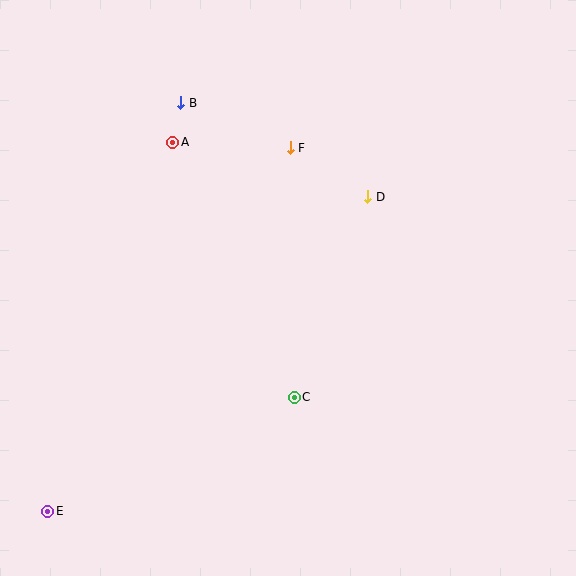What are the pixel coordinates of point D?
Point D is at (368, 197).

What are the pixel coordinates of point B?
Point B is at (181, 103).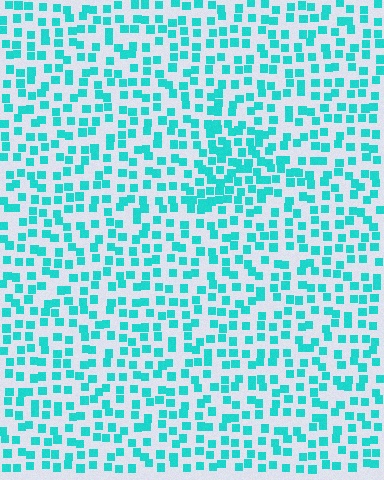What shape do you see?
I see a triangle.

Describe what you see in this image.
The image contains small cyan elements arranged at two different densities. A triangle-shaped region is visible where the elements are more densely packed than the surrounding area.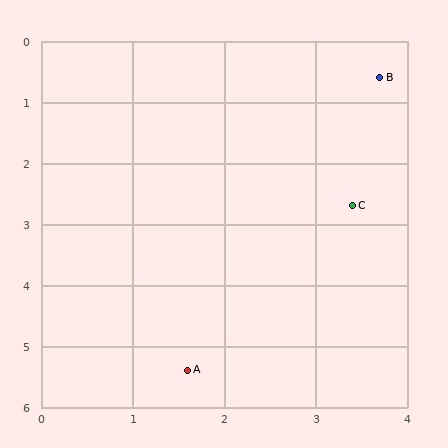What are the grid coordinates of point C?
Point C is at approximately (3.4, 2.7).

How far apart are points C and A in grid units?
Points C and A are about 3.2 grid units apart.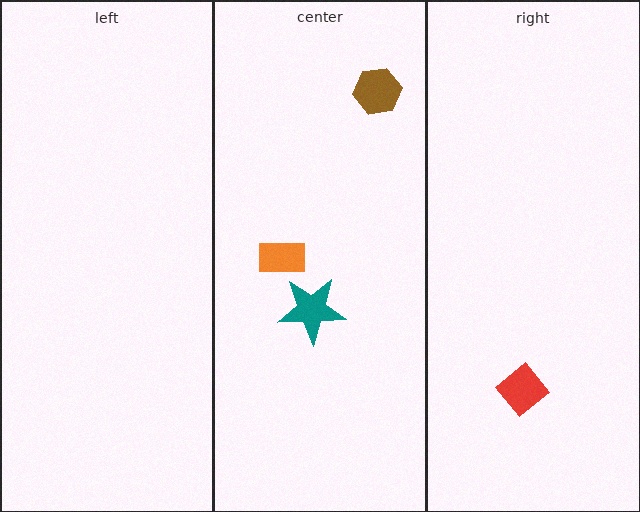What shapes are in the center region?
The brown hexagon, the orange rectangle, the teal star.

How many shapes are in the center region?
3.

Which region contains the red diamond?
The right region.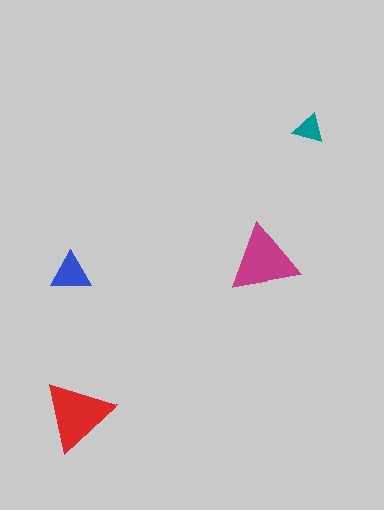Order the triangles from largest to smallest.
the red one, the magenta one, the blue one, the teal one.